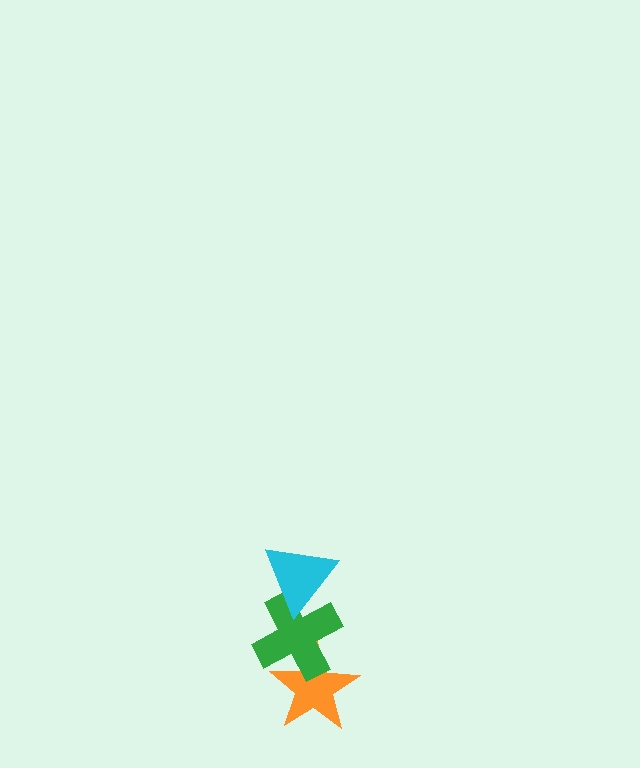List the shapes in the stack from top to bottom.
From top to bottom: the cyan triangle, the green cross, the orange star.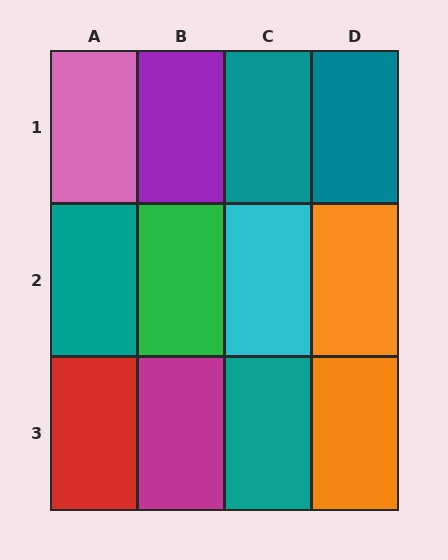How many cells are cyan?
1 cell is cyan.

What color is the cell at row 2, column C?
Cyan.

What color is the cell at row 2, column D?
Orange.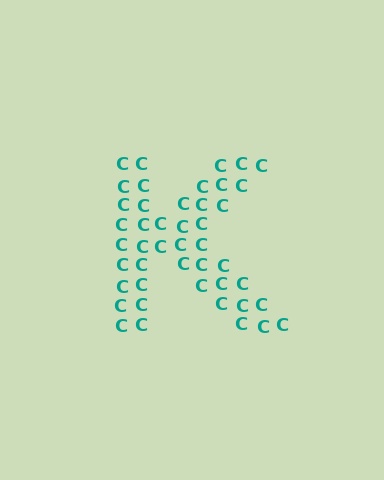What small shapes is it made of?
It is made of small letter C's.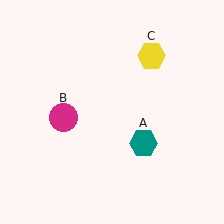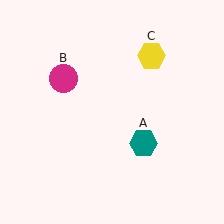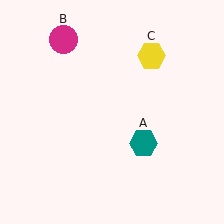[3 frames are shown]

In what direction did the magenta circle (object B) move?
The magenta circle (object B) moved up.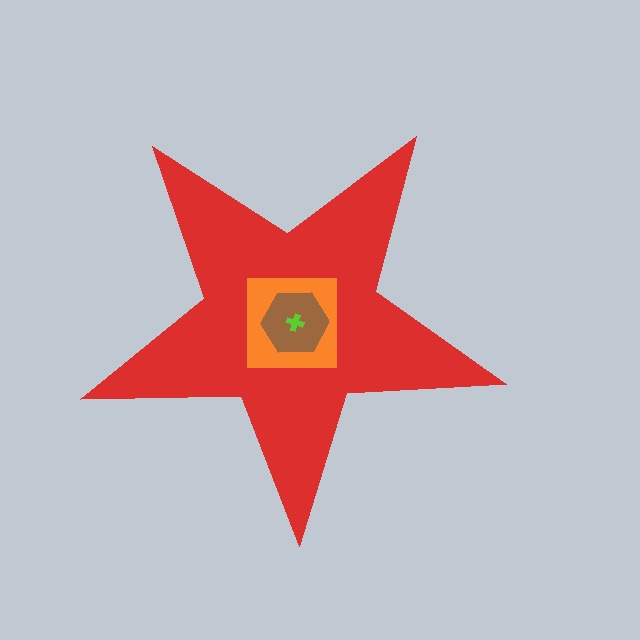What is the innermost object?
The lime cross.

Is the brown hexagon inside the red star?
Yes.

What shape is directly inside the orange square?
The brown hexagon.